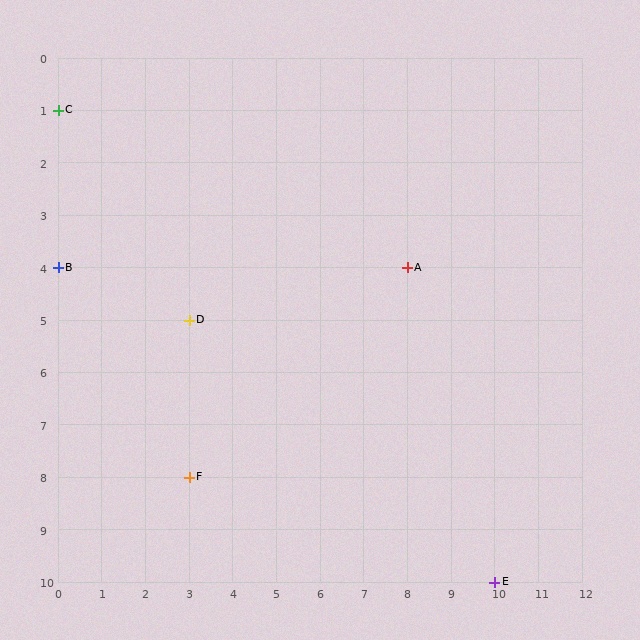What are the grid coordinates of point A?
Point A is at grid coordinates (8, 4).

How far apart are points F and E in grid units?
Points F and E are 7 columns and 2 rows apart (about 7.3 grid units diagonally).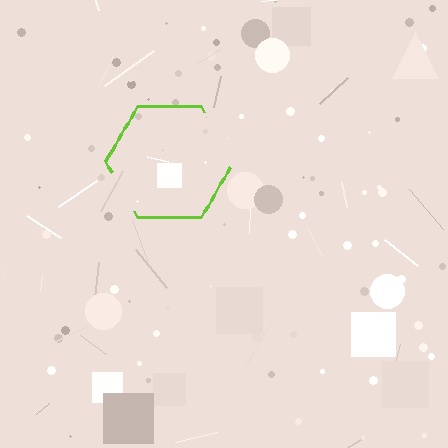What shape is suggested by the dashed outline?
The dashed outline suggests a hexagon.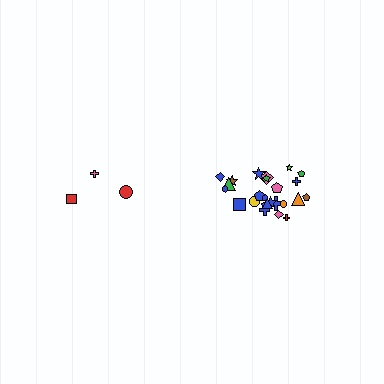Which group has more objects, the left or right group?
The right group.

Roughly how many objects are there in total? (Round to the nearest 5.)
Roughly 30 objects in total.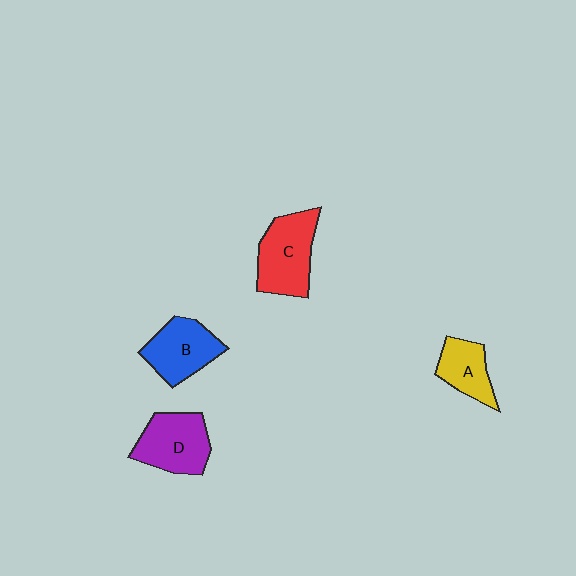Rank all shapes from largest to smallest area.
From largest to smallest: C (red), D (purple), B (blue), A (yellow).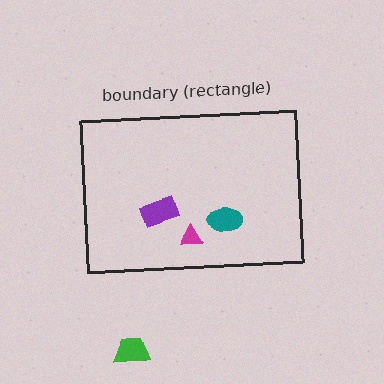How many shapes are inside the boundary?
3 inside, 1 outside.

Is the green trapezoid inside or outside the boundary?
Outside.